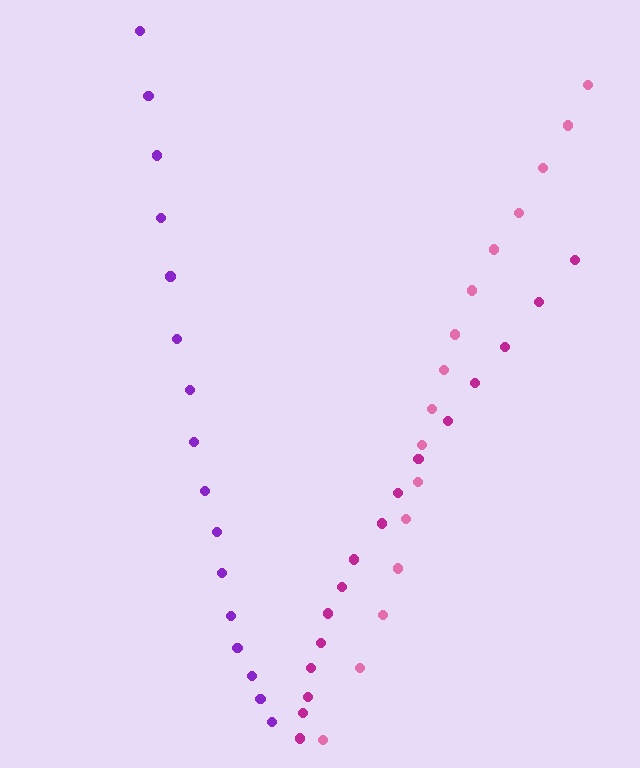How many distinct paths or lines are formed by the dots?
There are 3 distinct paths.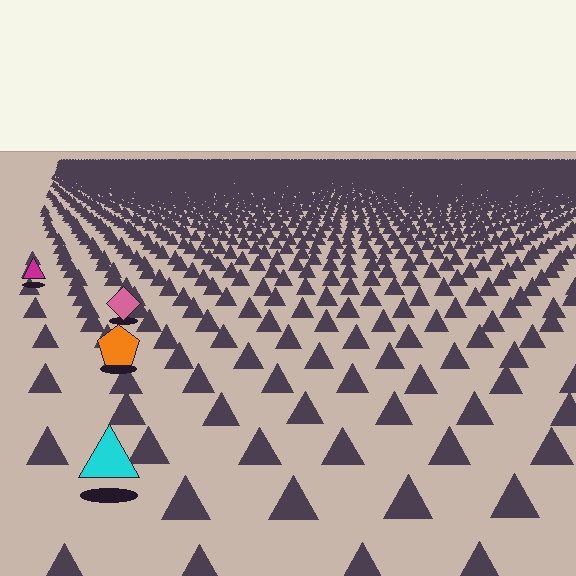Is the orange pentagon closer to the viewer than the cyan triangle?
No. The cyan triangle is closer — you can tell from the texture gradient: the ground texture is coarser near it.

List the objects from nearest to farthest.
From nearest to farthest: the cyan triangle, the orange pentagon, the pink diamond, the magenta triangle.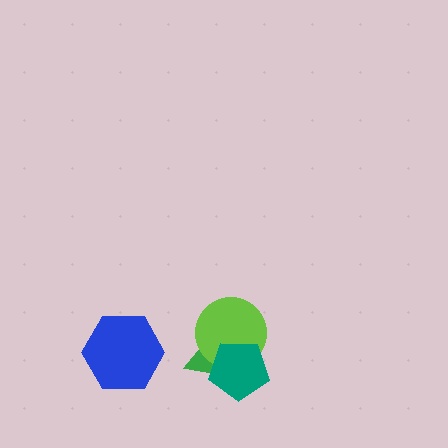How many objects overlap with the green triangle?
2 objects overlap with the green triangle.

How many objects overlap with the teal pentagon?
2 objects overlap with the teal pentagon.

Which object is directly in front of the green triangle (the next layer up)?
The lime circle is directly in front of the green triangle.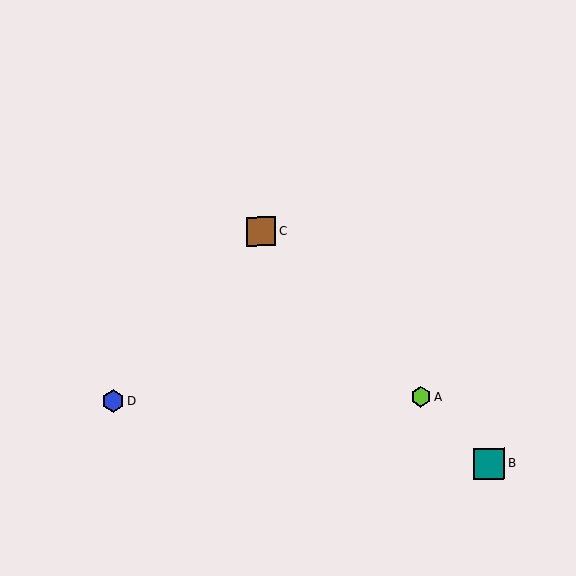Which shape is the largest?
The teal square (labeled B) is the largest.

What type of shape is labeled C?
Shape C is a brown square.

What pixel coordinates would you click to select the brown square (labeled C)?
Click at (261, 231) to select the brown square C.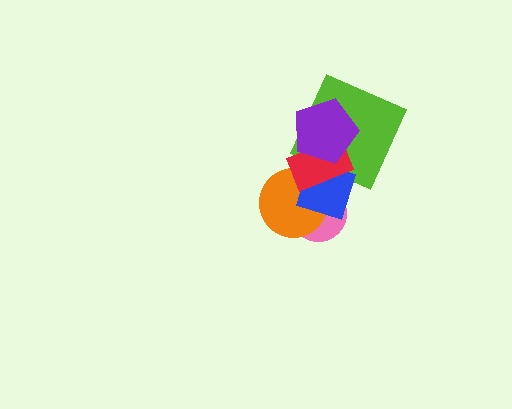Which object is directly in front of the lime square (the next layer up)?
The blue diamond is directly in front of the lime square.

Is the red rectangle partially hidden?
Yes, it is partially covered by another shape.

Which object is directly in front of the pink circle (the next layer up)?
The orange circle is directly in front of the pink circle.